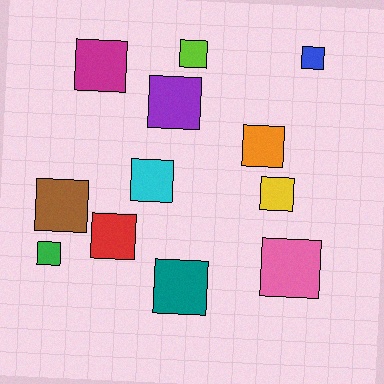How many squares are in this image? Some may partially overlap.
There are 12 squares.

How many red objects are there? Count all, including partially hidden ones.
There is 1 red object.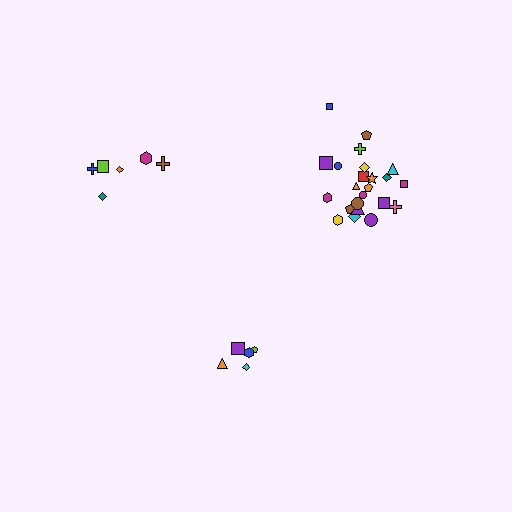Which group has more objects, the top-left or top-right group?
The top-right group.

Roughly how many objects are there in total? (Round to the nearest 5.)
Roughly 35 objects in total.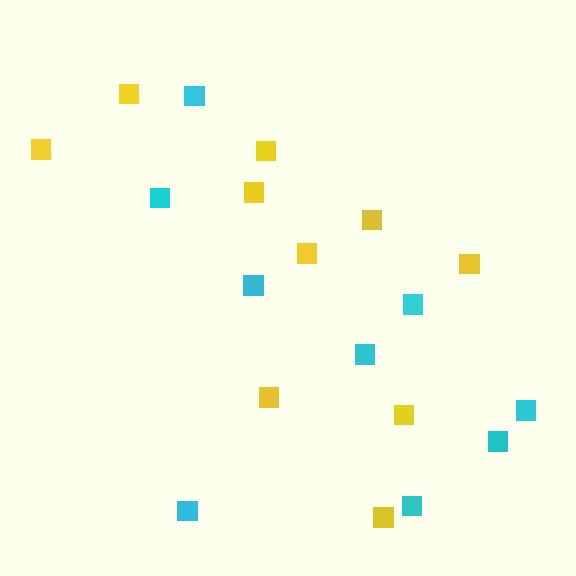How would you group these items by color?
There are 2 groups: one group of yellow squares (10) and one group of cyan squares (9).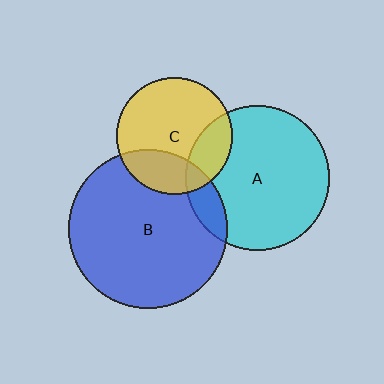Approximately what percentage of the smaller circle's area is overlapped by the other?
Approximately 20%.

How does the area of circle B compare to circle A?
Approximately 1.2 times.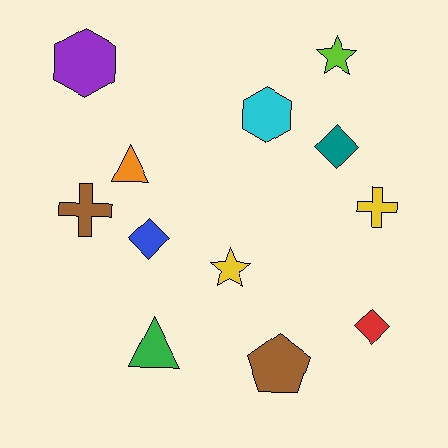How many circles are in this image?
There are no circles.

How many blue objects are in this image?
There is 1 blue object.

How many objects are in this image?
There are 12 objects.